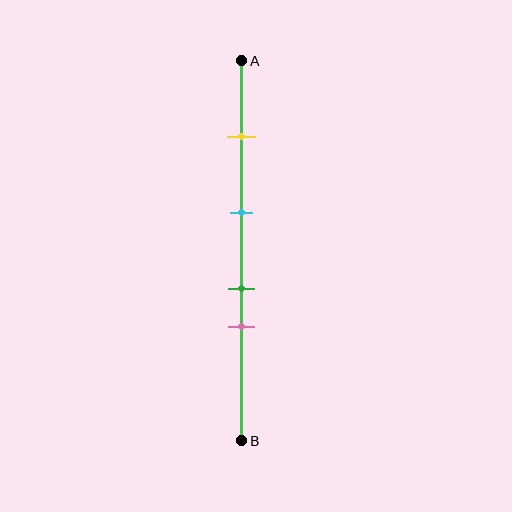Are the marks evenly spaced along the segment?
No, the marks are not evenly spaced.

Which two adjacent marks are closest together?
The green and pink marks are the closest adjacent pair.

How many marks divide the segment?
There are 4 marks dividing the segment.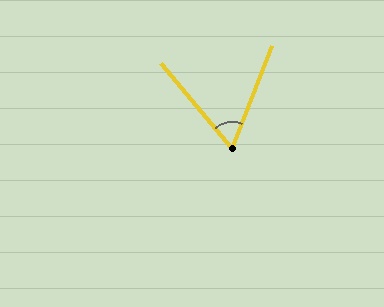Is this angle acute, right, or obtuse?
It is acute.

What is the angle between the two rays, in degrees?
Approximately 61 degrees.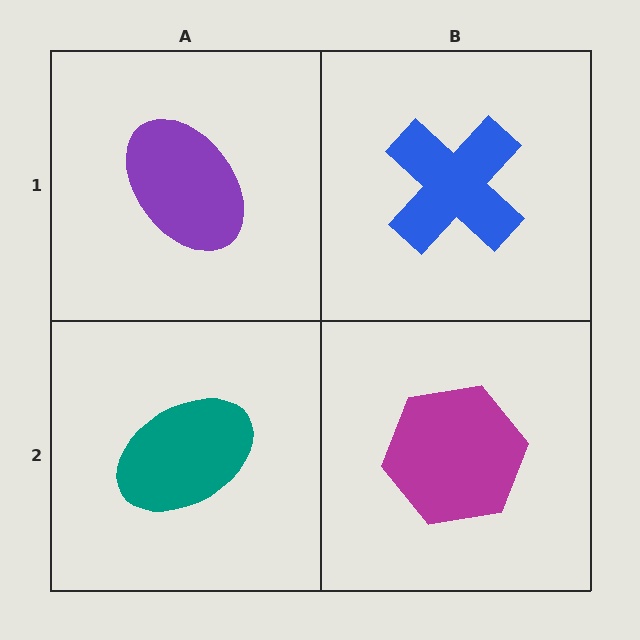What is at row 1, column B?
A blue cross.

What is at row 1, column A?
A purple ellipse.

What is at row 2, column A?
A teal ellipse.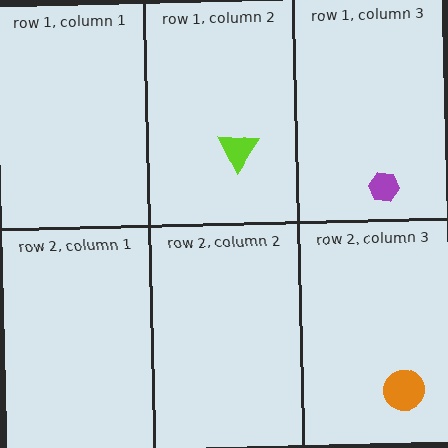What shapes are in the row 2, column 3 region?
The orange circle.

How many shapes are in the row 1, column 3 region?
1.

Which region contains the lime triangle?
The row 1, column 2 region.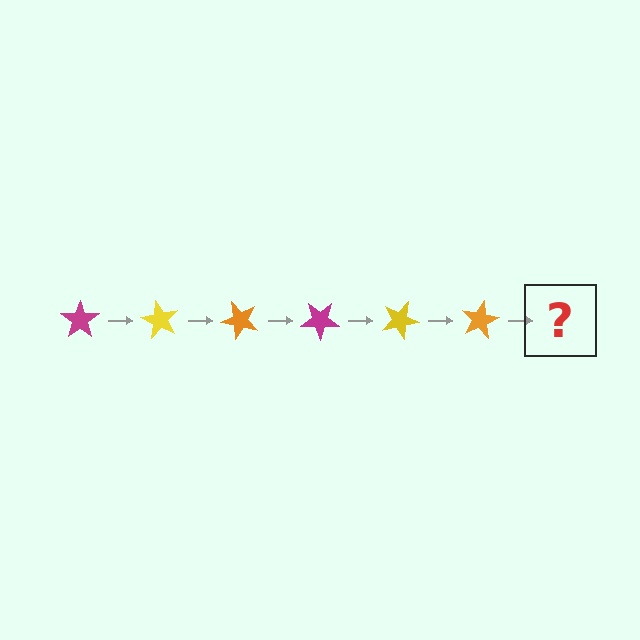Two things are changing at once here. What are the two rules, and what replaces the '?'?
The two rules are that it rotates 60 degrees each step and the color cycles through magenta, yellow, and orange. The '?' should be a magenta star, rotated 360 degrees from the start.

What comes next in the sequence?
The next element should be a magenta star, rotated 360 degrees from the start.